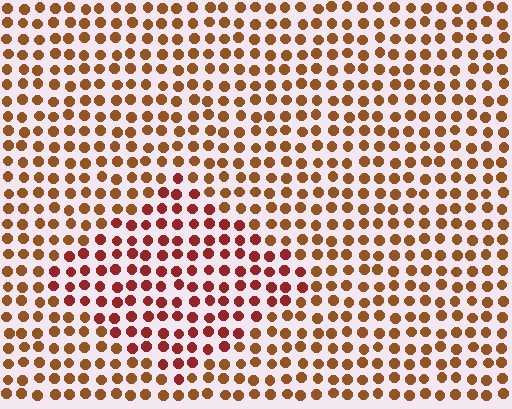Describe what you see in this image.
The image is filled with small brown elements in a uniform arrangement. A diamond-shaped region is visible where the elements are tinted to a slightly different hue, forming a subtle color boundary.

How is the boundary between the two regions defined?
The boundary is defined purely by a slight shift in hue (about 28 degrees). Spacing, size, and orientation are identical on both sides.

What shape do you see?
I see a diamond.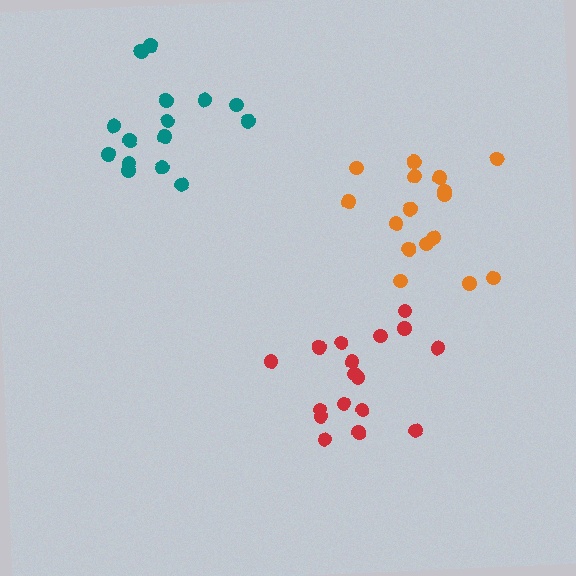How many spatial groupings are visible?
There are 3 spatial groupings.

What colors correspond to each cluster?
The clusters are colored: red, orange, teal.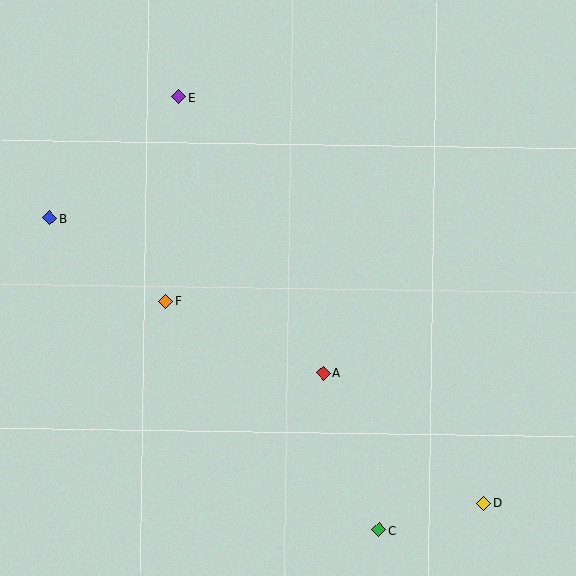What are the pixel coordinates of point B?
Point B is at (50, 218).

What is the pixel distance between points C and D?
The distance between C and D is 108 pixels.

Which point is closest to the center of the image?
Point A at (323, 373) is closest to the center.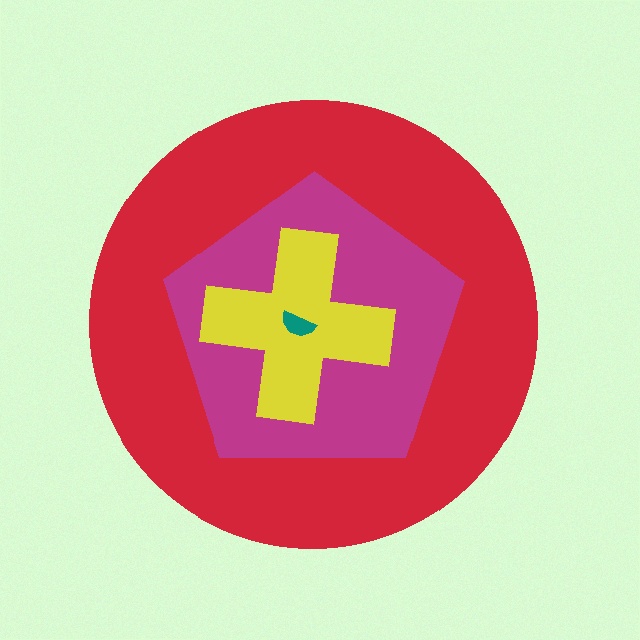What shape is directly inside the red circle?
The magenta pentagon.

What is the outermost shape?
The red circle.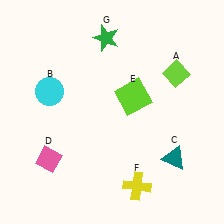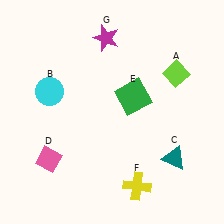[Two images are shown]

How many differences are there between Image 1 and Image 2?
There are 2 differences between the two images.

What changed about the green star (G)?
In Image 1, G is green. In Image 2, it changed to magenta.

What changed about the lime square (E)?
In Image 1, E is lime. In Image 2, it changed to green.